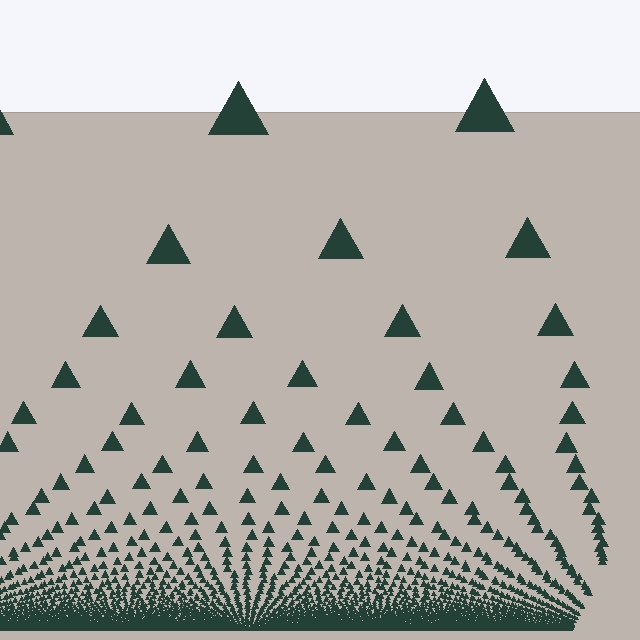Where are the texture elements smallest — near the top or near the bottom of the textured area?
Near the bottom.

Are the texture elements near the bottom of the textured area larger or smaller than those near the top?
Smaller. The gradient is inverted — elements near the bottom are smaller and denser.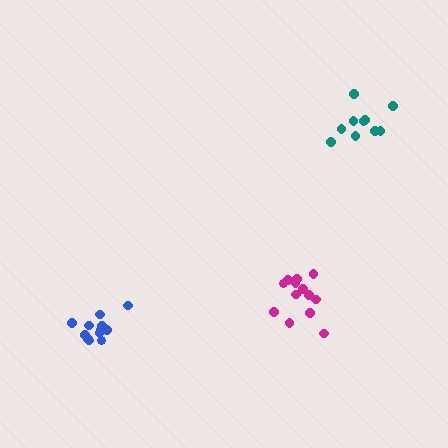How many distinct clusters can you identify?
There are 3 distinct clusters.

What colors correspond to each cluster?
The clusters are colored: magenta, teal, blue.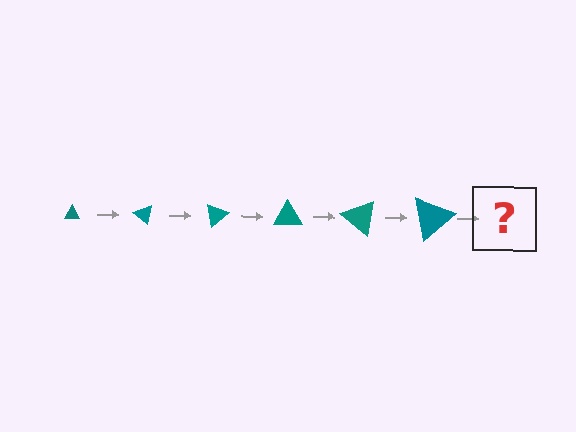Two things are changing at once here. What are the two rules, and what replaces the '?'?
The two rules are that the triangle grows larger each step and it rotates 40 degrees each step. The '?' should be a triangle, larger than the previous one and rotated 240 degrees from the start.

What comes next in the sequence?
The next element should be a triangle, larger than the previous one and rotated 240 degrees from the start.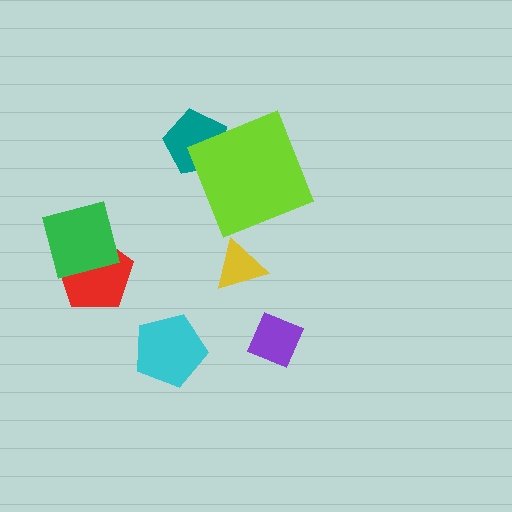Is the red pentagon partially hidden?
Yes, it is partially covered by another shape.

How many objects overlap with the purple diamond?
0 objects overlap with the purple diamond.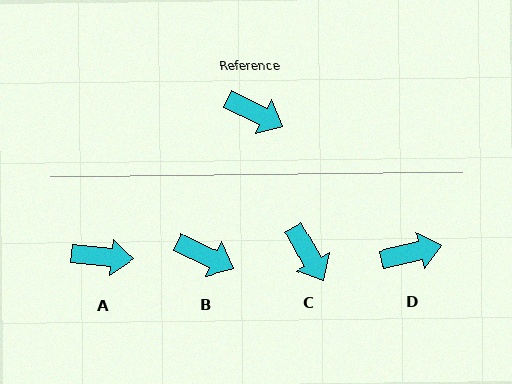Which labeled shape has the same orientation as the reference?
B.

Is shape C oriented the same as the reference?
No, it is off by about 35 degrees.